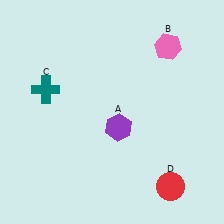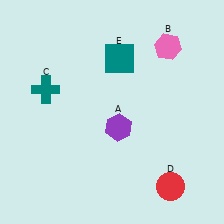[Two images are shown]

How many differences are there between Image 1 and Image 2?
There is 1 difference between the two images.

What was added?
A teal square (E) was added in Image 2.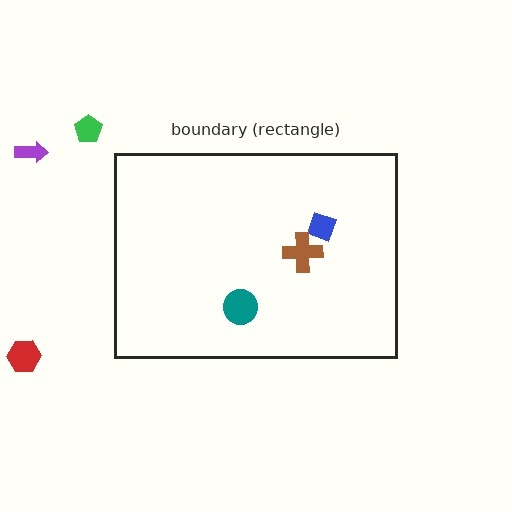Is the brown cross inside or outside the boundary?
Inside.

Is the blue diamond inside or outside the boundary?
Inside.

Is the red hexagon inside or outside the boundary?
Outside.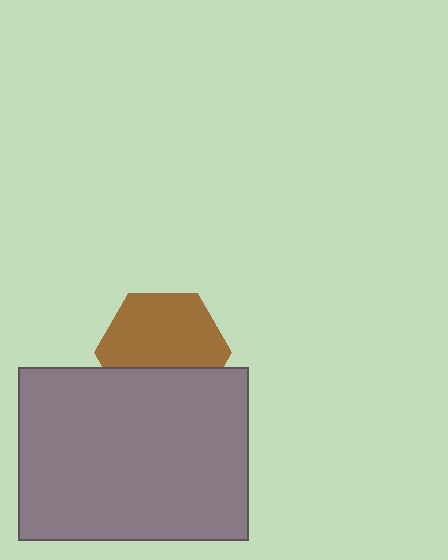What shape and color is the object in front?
The object in front is a gray rectangle.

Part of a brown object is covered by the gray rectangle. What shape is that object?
It is a hexagon.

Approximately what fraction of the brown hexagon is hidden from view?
Roughly 34% of the brown hexagon is hidden behind the gray rectangle.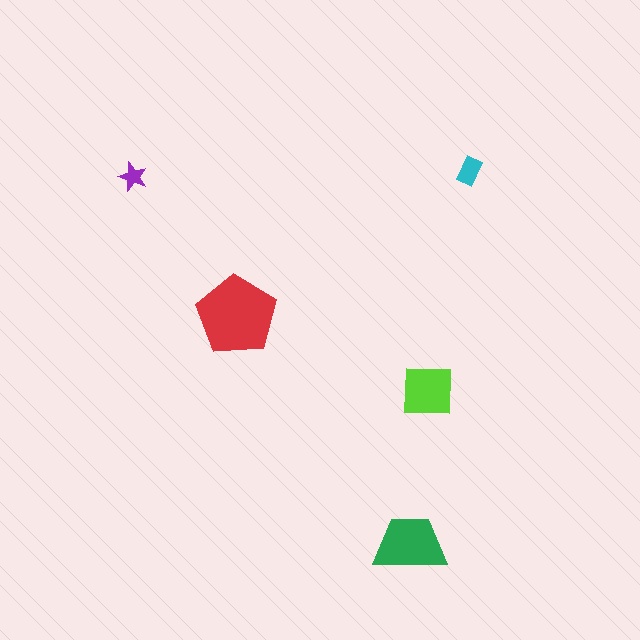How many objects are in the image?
There are 5 objects in the image.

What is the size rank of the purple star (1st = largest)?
5th.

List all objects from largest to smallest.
The red pentagon, the green trapezoid, the lime square, the cyan rectangle, the purple star.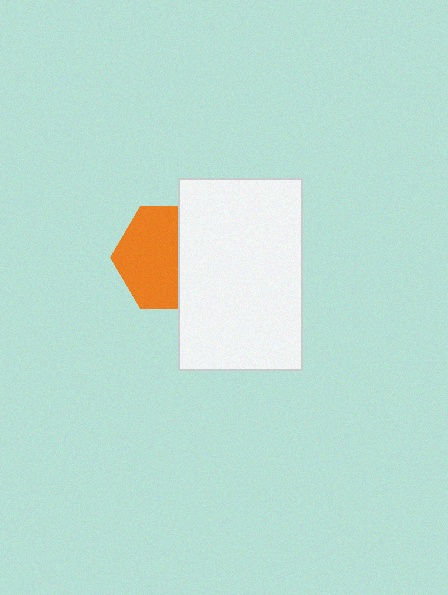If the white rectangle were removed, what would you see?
You would see the complete orange hexagon.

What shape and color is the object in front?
The object in front is a white rectangle.